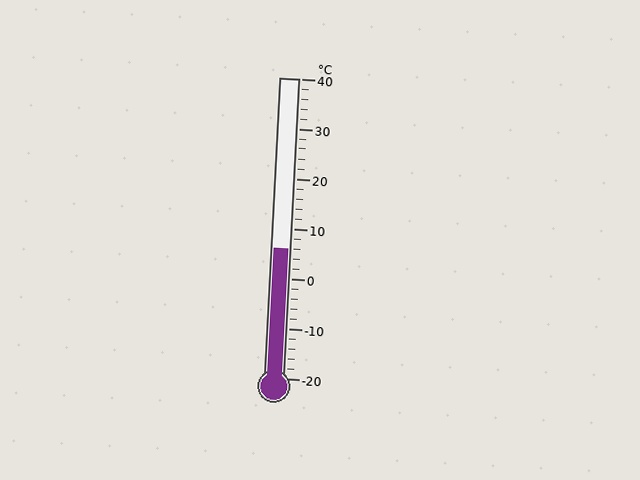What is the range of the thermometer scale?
The thermometer scale ranges from -20°C to 40°C.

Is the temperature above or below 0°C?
The temperature is above 0°C.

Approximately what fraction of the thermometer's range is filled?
The thermometer is filled to approximately 45% of its range.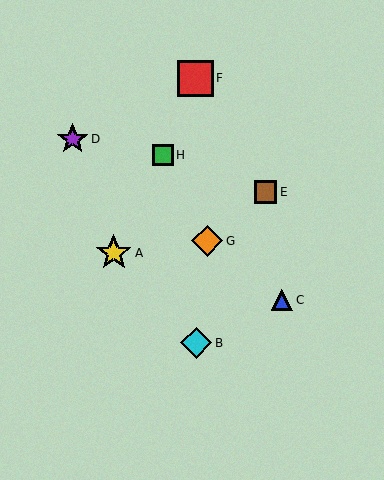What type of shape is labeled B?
Shape B is a cyan diamond.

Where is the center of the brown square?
The center of the brown square is at (265, 192).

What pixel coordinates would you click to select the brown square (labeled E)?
Click at (265, 192) to select the brown square E.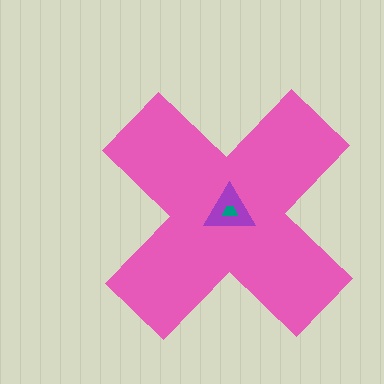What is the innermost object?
The teal trapezoid.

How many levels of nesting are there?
3.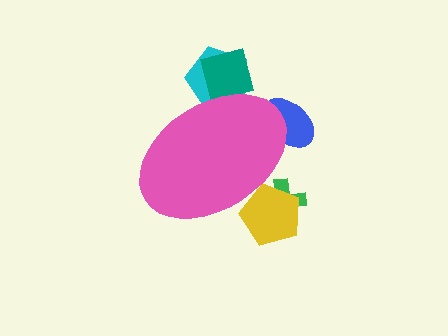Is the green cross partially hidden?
Yes, the green cross is partially hidden behind the pink ellipse.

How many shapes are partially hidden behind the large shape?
5 shapes are partially hidden.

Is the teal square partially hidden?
Yes, the teal square is partially hidden behind the pink ellipse.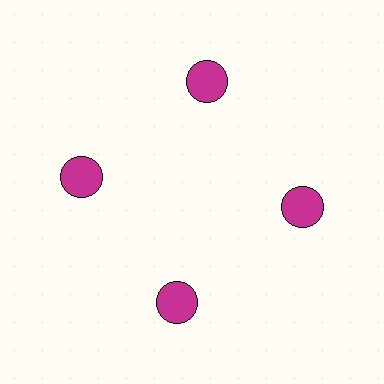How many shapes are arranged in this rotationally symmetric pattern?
There are 4 shapes, arranged in 4 groups of 1.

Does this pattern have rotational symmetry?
Yes, this pattern has 4-fold rotational symmetry. It looks the same after rotating 90 degrees around the center.